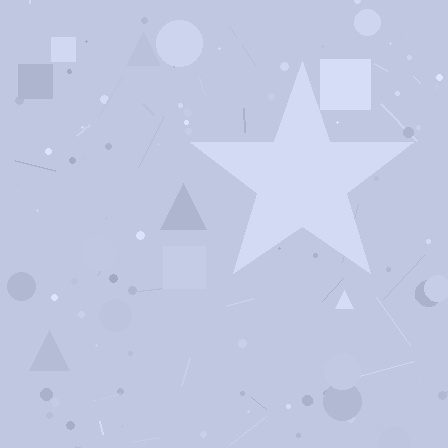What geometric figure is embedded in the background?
A star is embedded in the background.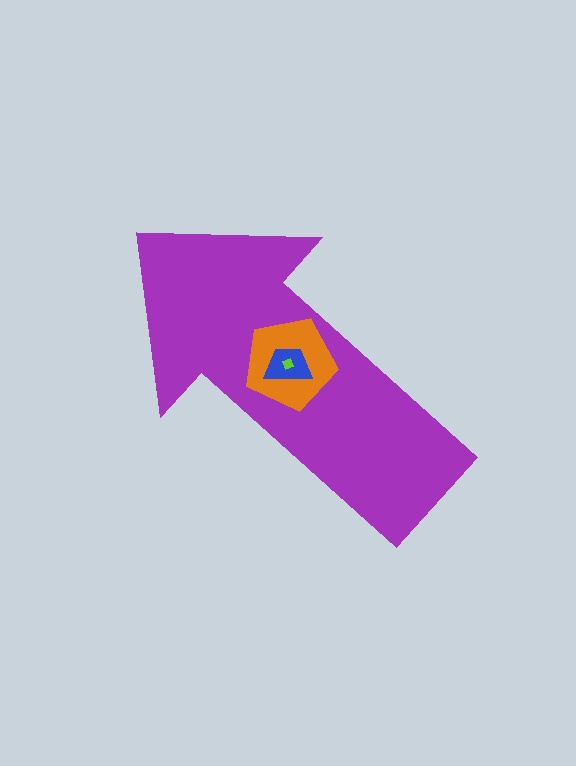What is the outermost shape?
The purple arrow.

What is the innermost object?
The lime diamond.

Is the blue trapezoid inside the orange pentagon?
Yes.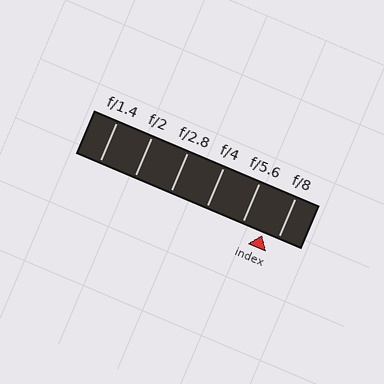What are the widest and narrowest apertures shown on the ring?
The widest aperture shown is f/1.4 and the narrowest is f/8.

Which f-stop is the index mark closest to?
The index mark is closest to f/8.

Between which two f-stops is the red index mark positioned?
The index mark is between f/5.6 and f/8.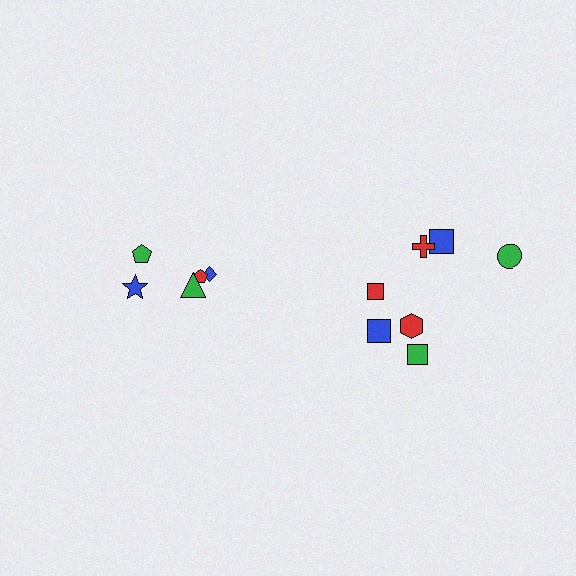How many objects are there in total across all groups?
There are 12 objects.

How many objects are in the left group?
There are 5 objects.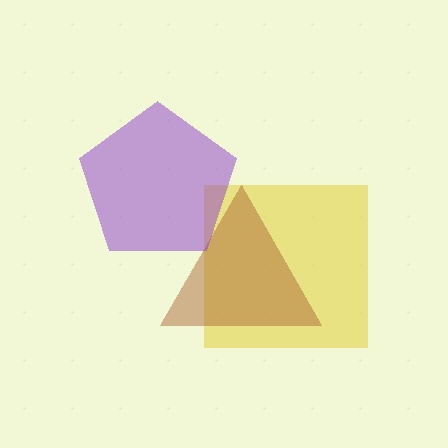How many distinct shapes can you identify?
There are 3 distinct shapes: a yellow square, a brown triangle, a purple pentagon.